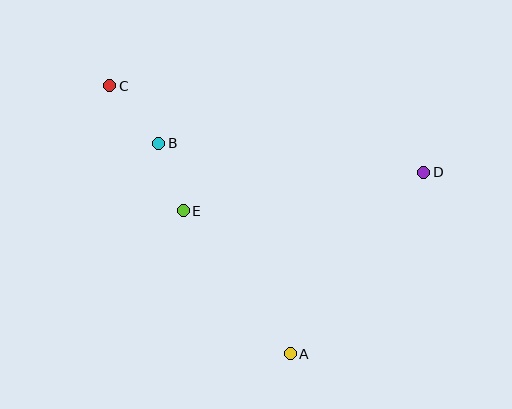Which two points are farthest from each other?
Points C and D are farthest from each other.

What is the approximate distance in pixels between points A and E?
The distance between A and E is approximately 179 pixels.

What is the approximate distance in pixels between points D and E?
The distance between D and E is approximately 244 pixels.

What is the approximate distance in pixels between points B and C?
The distance between B and C is approximately 76 pixels.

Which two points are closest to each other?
Points B and E are closest to each other.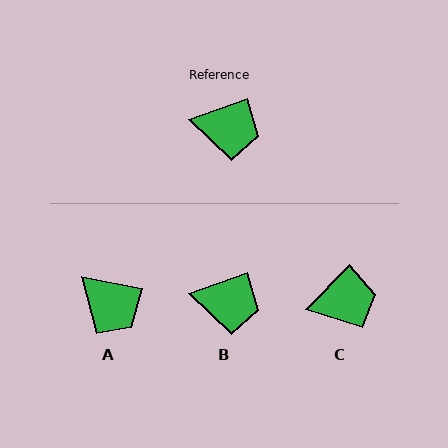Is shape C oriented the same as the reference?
No, it is off by about 26 degrees.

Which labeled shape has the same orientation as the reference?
B.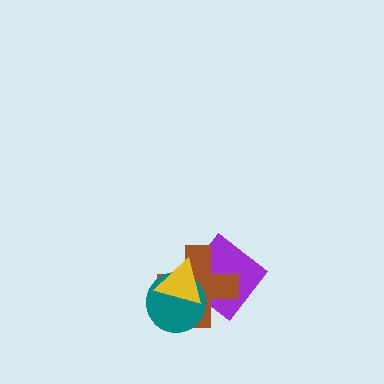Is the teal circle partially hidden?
Yes, it is partially covered by another shape.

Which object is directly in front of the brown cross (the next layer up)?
The teal circle is directly in front of the brown cross.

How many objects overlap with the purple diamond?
3 objects overlap with the purple diamond.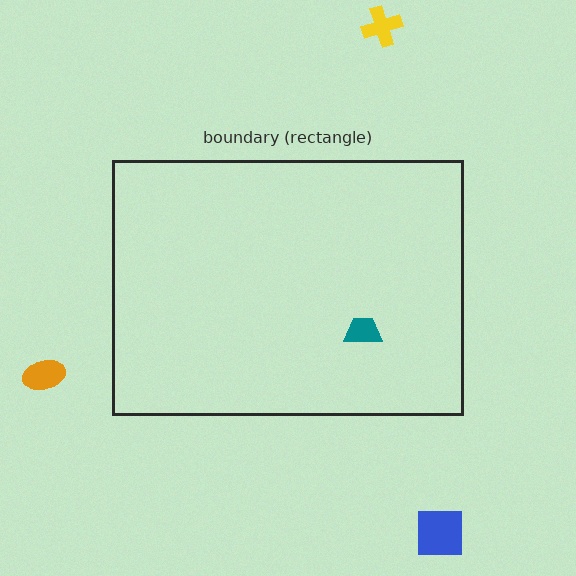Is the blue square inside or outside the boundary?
Outside.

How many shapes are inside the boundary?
1 inside, 3 outside.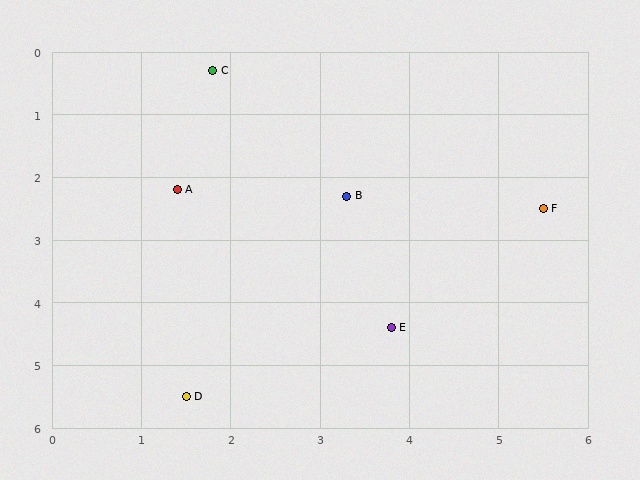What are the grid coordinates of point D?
Point D is at approximately (1.5, 5.5).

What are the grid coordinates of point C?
Point C is at approximately (1.8, 0.3).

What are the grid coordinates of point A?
Point A is at approximately (1.4, 2.2).